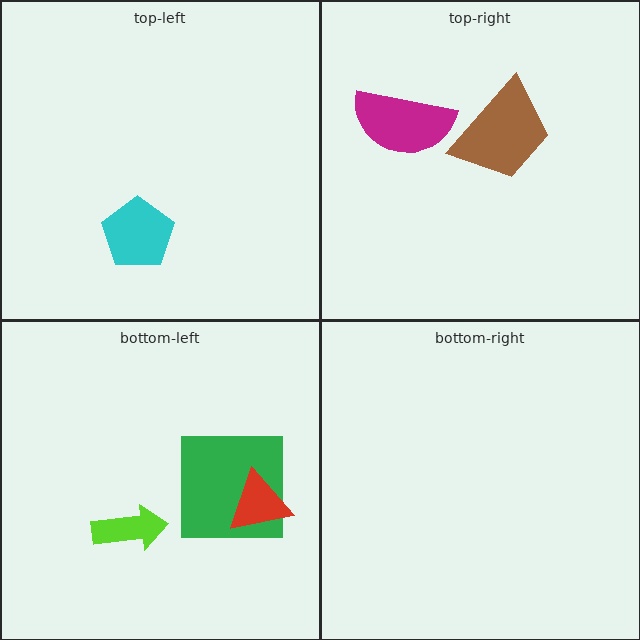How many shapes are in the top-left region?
1.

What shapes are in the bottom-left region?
The green square, the lime arrow, the red triangle.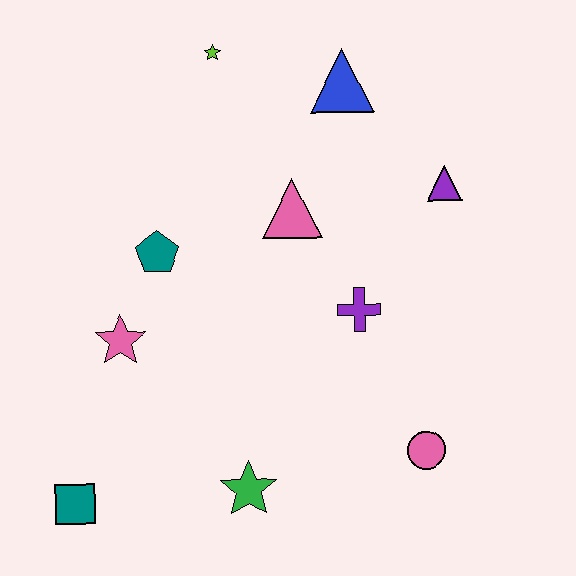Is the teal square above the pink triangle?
No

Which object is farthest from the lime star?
The teal square is farthest from the lime star.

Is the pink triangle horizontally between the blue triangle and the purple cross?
No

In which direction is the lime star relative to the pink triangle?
The lime star is above the pink triangle.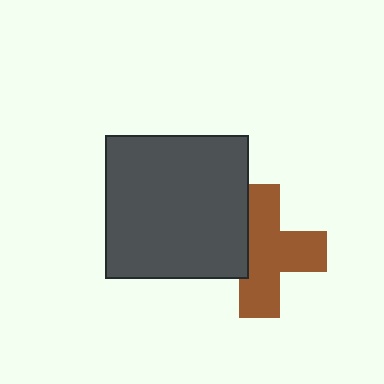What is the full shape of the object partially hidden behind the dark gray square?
The partially hidden object is a brown cross.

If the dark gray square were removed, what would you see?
You would see the complete brown cross.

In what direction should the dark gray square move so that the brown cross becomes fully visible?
The dark gray square should move left. That is the shortest direction to clear the overlap and leave the brown cross fully visible.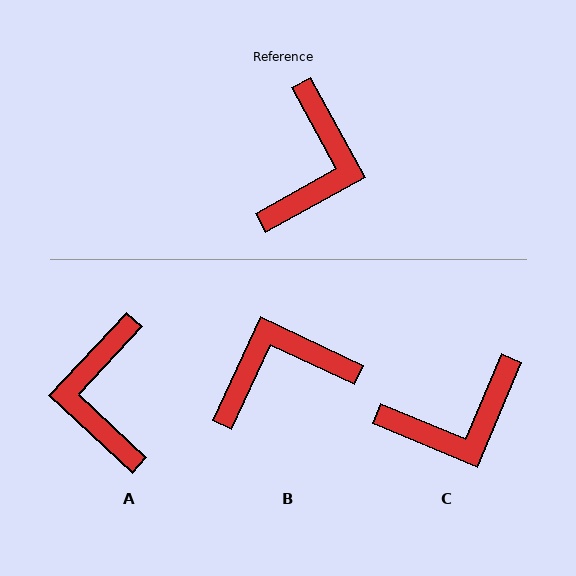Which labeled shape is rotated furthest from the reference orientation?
A, about 162 degrees away.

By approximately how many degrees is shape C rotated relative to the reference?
Approximately 52 degrees clockwise.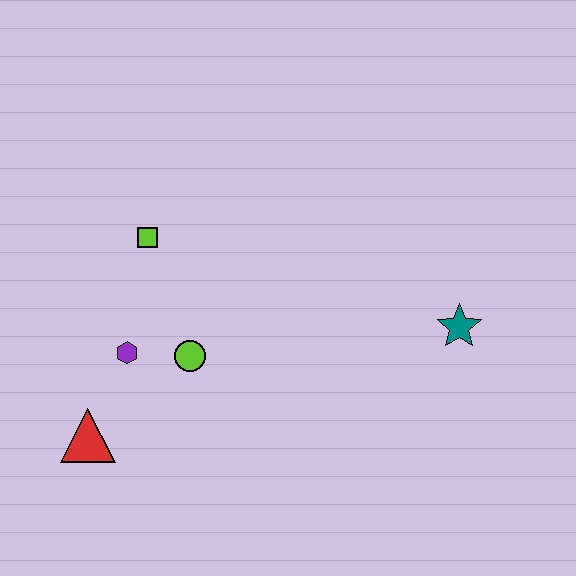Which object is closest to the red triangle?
The purple hexagon is closest to the red triangle.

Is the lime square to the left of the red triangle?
No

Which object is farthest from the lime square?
The teal star is farthest from the lime square.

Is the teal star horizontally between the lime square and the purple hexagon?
No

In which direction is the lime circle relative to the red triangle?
The lime circle is to the right of the red triangle.